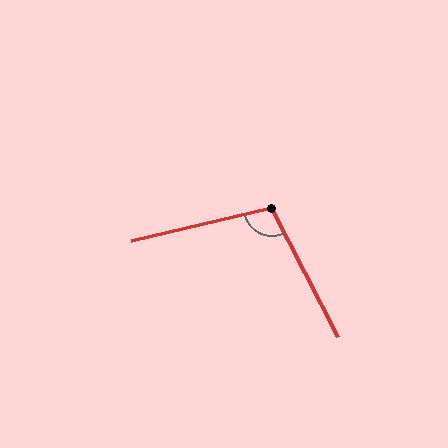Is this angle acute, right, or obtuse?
It is obtuse.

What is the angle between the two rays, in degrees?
Approximately 104 degrees.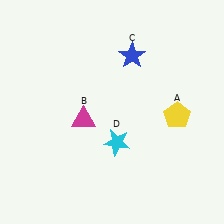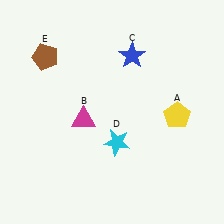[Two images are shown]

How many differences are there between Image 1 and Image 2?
There is 1 difference between the two images.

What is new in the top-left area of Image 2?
A brown pentagon (E) was added in the top-left area of Image 2.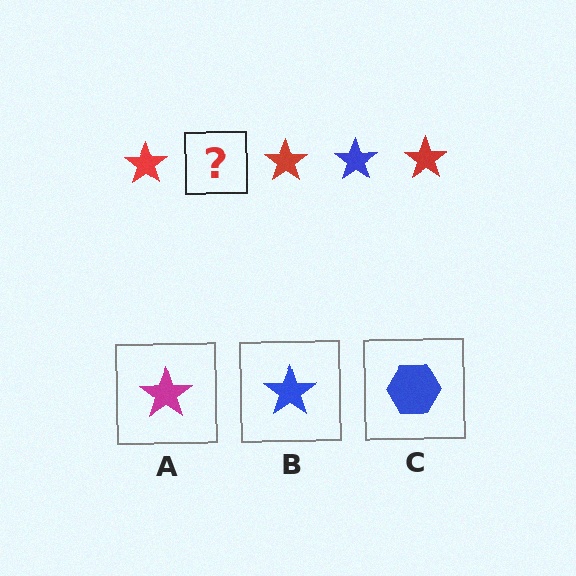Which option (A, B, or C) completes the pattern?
B.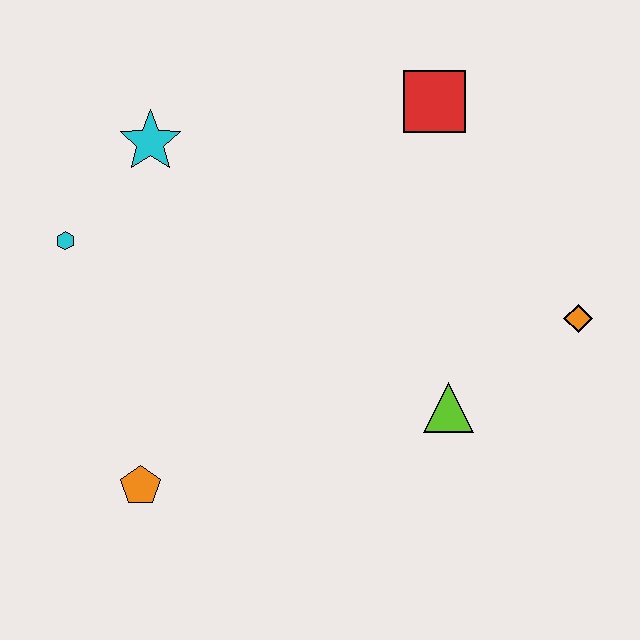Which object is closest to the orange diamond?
The lime triangle is closest to the orange diamond.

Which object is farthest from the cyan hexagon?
The orange diamond is farthest from the cyan hexagon.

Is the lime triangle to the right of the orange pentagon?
Yes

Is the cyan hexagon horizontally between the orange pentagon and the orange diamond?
No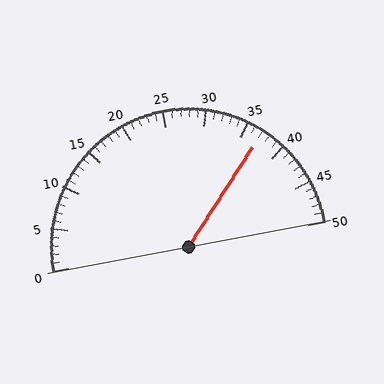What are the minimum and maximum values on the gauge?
The gauge ranges from 0 to 50.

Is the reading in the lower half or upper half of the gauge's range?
The reading is in the upper half of the range (0 to 50).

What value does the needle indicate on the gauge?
The needle indicates approximately 37.